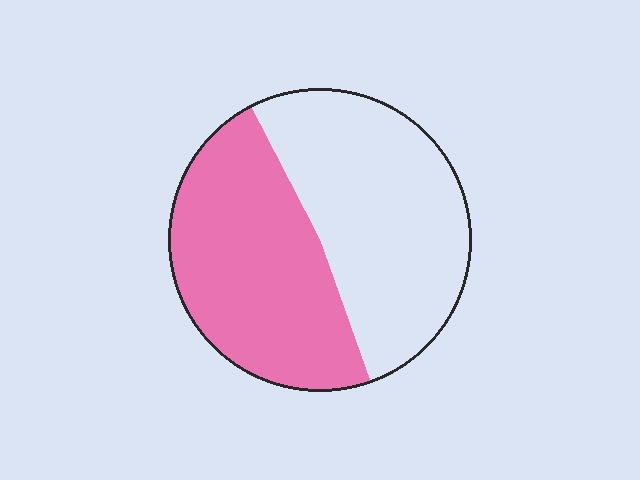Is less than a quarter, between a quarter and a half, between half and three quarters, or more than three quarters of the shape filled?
Between a quarter and a half.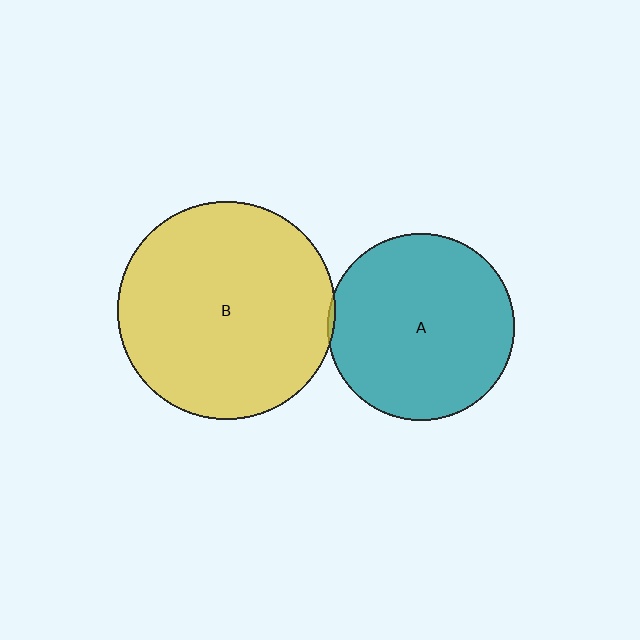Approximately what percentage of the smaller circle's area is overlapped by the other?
Approximately 5%.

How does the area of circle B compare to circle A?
Approximately 1.4 times.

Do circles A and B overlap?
Yes.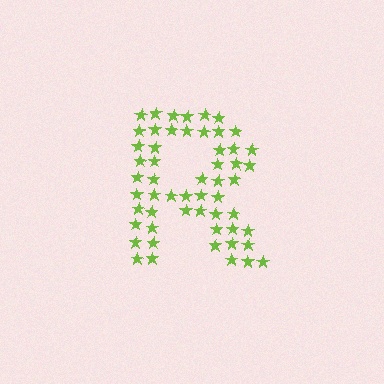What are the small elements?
The small elements are stars.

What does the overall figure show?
The overall figure shows the letter R.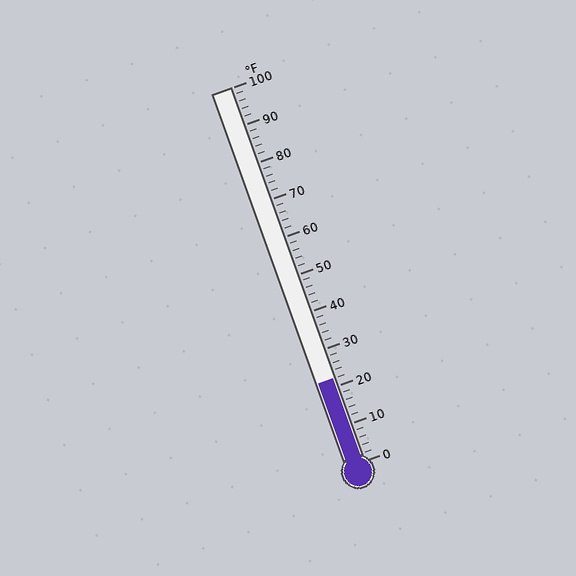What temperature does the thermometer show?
The thermometer shows approximately 22°F.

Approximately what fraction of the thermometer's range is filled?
The thermometer is filled to approximately 20% of its range.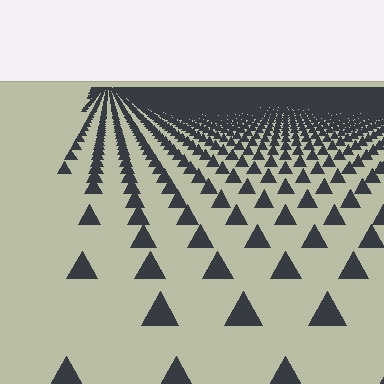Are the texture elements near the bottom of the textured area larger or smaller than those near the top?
Larger. Near the bottom, elements are closer to the viewer and appear at a bigger on-screen size.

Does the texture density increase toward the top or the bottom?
Density increases toward the top.